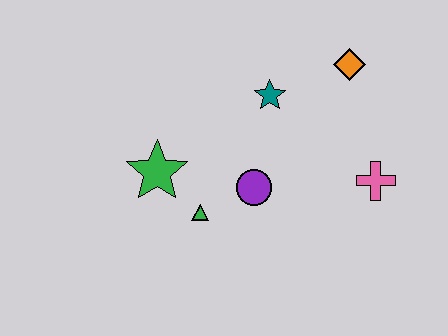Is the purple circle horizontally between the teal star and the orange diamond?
No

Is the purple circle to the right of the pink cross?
No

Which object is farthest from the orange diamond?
The green star is farthest from the orange diamond.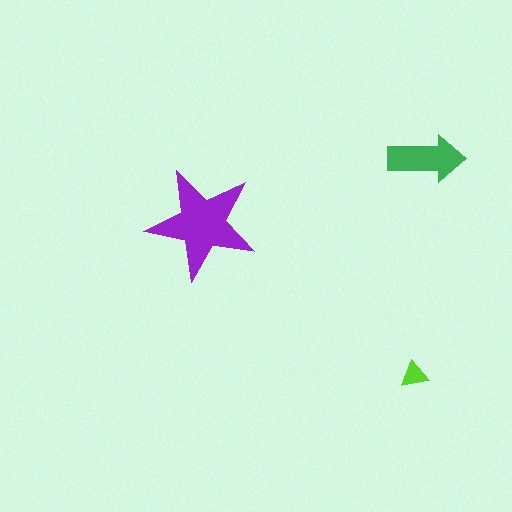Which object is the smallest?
The lime triangle.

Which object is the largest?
The purple star.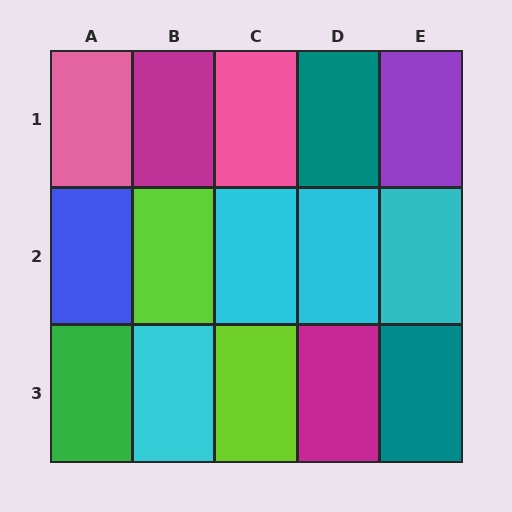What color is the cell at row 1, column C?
Pink.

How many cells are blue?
1 cell is blue.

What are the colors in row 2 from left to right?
Blue, lime, cyan, cyan, cyan.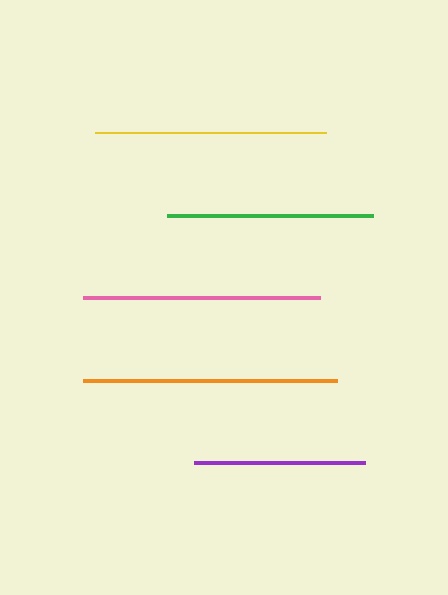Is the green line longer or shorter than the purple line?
The green line is longer than the purple line.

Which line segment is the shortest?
The purple line is the shortest at approximately 171 pixels.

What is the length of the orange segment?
The orange segment is approximately 254 pixels long.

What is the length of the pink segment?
The pink segment is approximately 237 pixels long.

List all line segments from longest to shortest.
From longest to shortest: orange, pink, yellow, green, purple.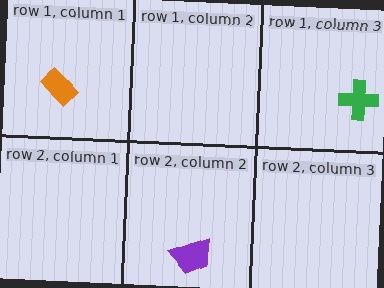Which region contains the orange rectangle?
The row 1, column 1 region.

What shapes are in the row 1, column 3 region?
The green cross.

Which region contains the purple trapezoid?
The row 2, column 2 region.